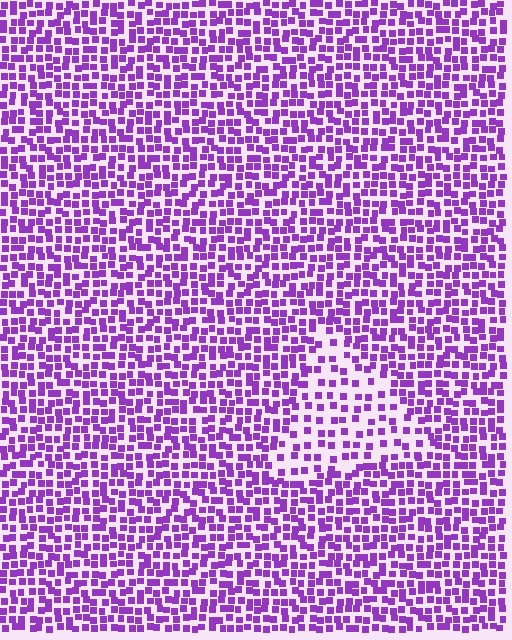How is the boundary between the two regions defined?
The boundary is defined by a change in element density (approximately 1.9x ratio). All elements are the same color, size, and shape.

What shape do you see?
I see a triangle.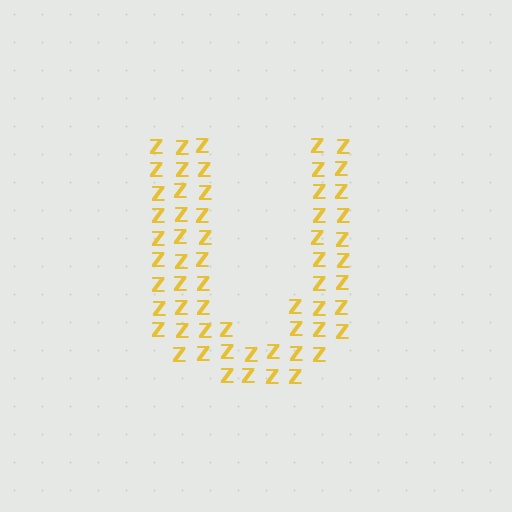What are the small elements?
The small elements are letter Z's.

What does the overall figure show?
The overall figure shows the letter U.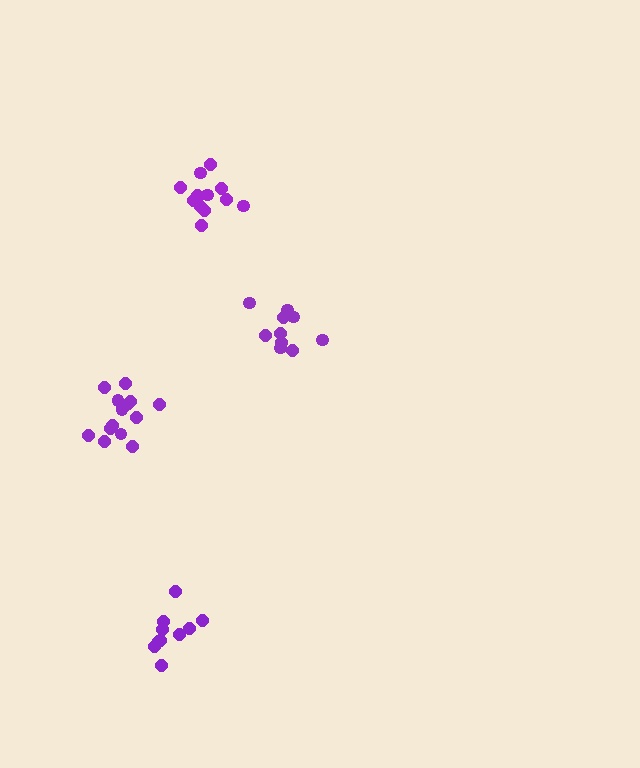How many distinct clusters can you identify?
There are 4 distinct clusters.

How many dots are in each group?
Group 1: 13 dots, Group 2: 10 dots, Group 3: 10 dots, Group 4: 14 dots (47 total).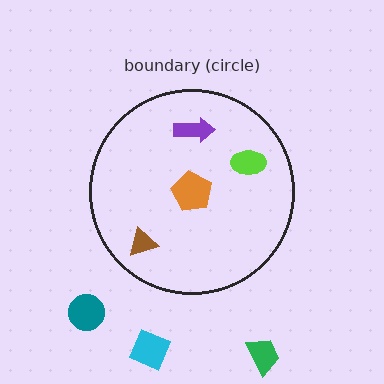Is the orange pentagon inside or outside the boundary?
Inside.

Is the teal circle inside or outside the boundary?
Outside.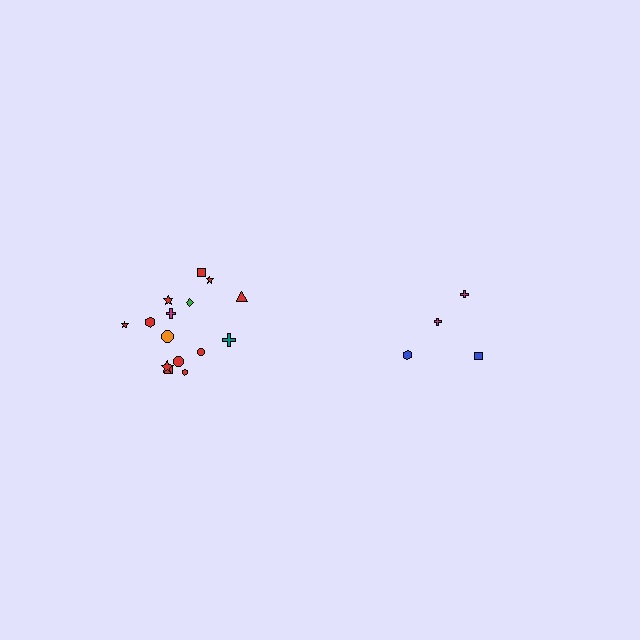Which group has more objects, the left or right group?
The left group.